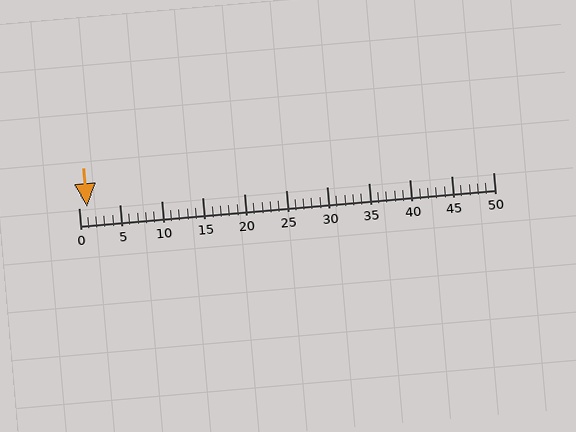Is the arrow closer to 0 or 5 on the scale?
The arrow is closer to 0.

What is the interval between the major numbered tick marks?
The major tick marks are spaced 5 units apart.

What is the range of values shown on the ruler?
The ruler shows values from 0 to 50.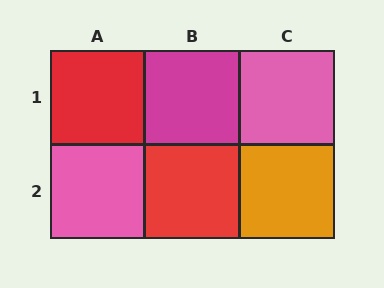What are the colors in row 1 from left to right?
Red, magenta, pink.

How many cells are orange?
1 cell is orange.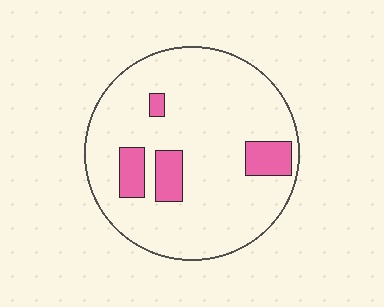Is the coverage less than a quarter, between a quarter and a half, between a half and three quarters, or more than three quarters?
Less than a quarter.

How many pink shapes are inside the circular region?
4.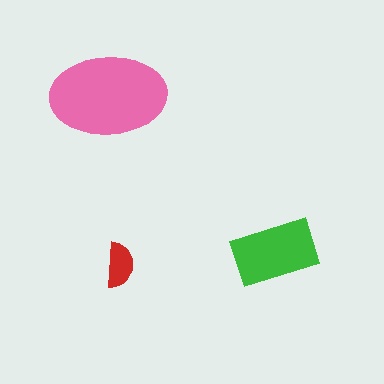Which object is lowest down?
The red semicircle is bottommost.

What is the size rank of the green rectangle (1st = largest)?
2nd.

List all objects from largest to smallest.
The pink ellipse, the green rectangle, the red semicircle.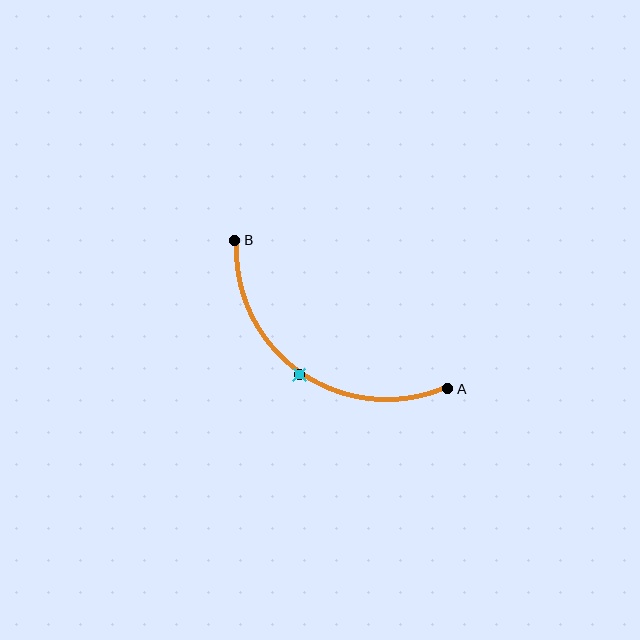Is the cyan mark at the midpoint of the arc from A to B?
Yes. The cyan mark lies on the arc at equal arc-length from both A and B — it is the arc midpoint.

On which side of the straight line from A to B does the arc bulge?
The arc bulges below and to the left of the straight line connecting A and B.